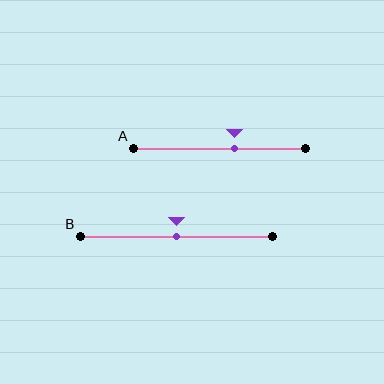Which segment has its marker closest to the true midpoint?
Segment B has its marker closest to the true midpoint.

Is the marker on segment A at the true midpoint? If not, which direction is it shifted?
No, the marker on segment A is shifted to the right by about 9% of the segment length.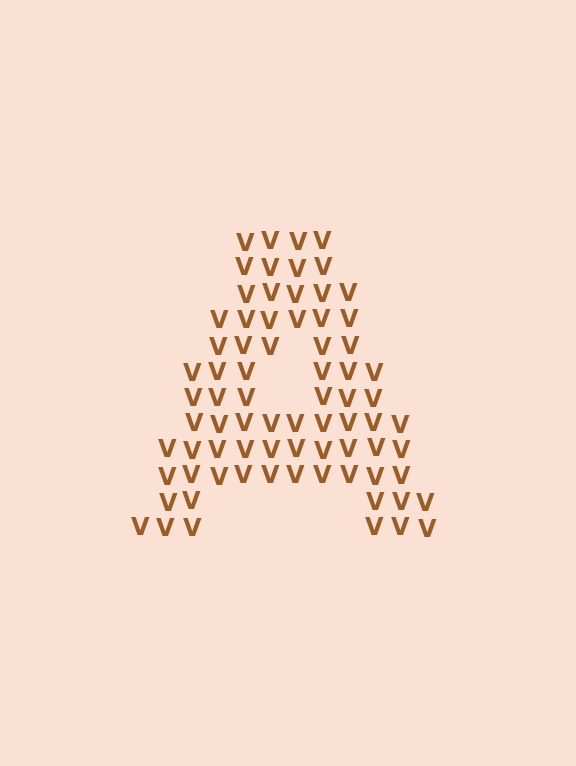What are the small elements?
The small elements are letter V's.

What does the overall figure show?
The overall figure shows the letter A.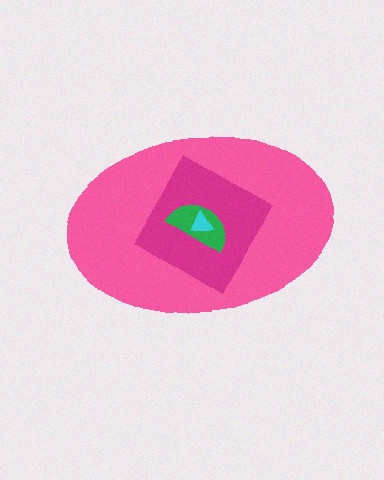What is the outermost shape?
The pink ellipse.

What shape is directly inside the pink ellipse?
The magenta diamond.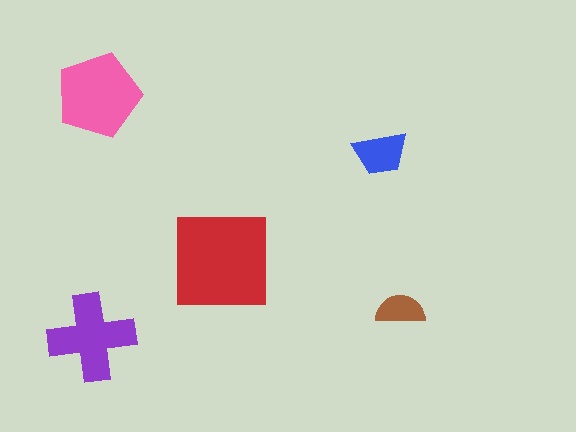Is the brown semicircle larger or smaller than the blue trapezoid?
Smaller.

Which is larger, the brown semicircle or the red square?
The red square.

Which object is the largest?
The red square.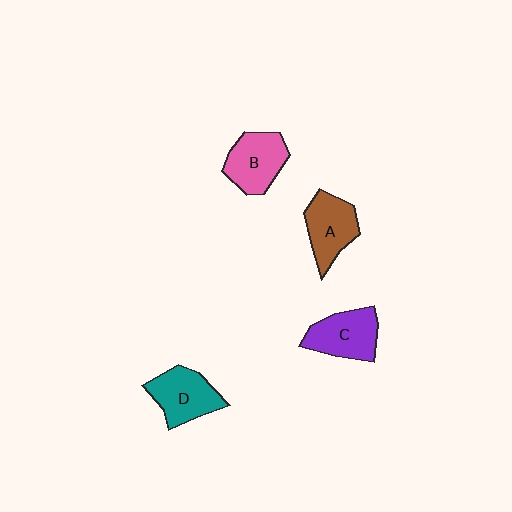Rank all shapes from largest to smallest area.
From largest to smallest: D (teal), C (purple), B (pink), A (brown).